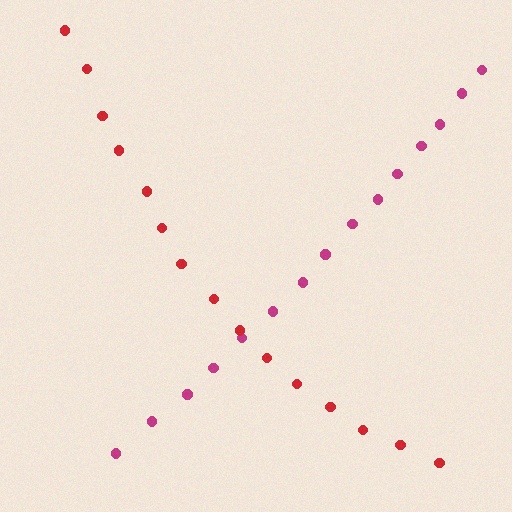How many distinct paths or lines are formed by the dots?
There are 2 distinct paths.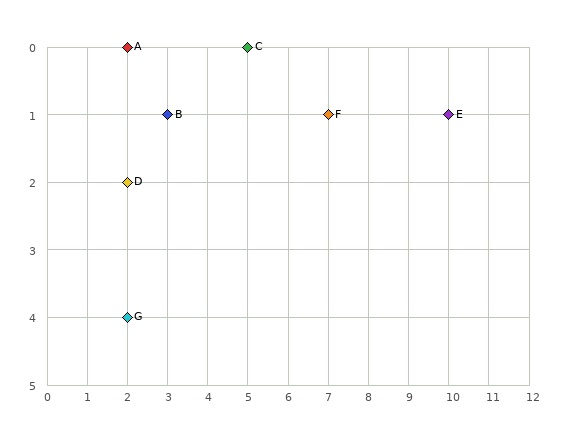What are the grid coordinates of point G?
Point G is at grid coordinates (2, 4).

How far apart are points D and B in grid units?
Points D and B are 1 column and 1 row apart (about 1.4 grid units diagonally).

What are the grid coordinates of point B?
Point B is at grid coordinates (3, 1).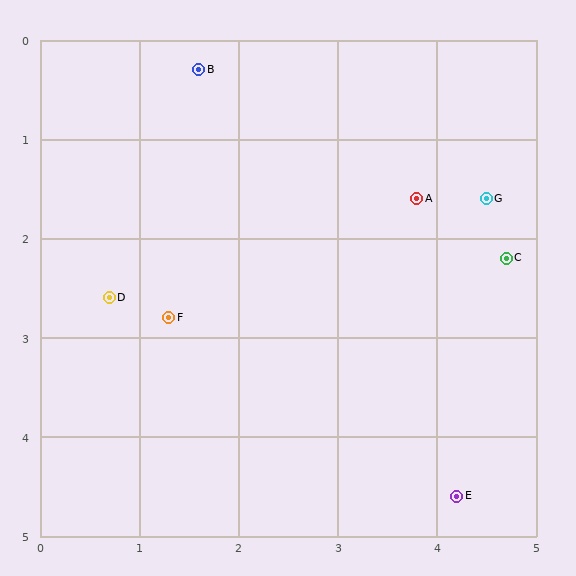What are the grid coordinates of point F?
Point F is at approximately (1.3, 2.8).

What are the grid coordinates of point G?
Point G is at approximately (4.5, 1.6).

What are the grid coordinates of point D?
Point D is at approximately (0.7, 2.6).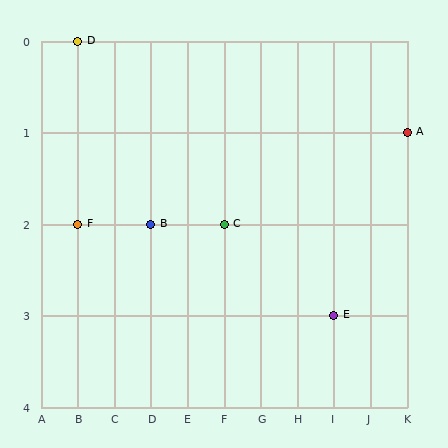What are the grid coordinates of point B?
Point B is at grid coordinates (D, 2).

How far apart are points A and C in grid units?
Points A and C are 5 columns and 1 row apart (about 5.1 grid units diagonally).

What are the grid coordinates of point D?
Point D is at grid coordinates (B, 0).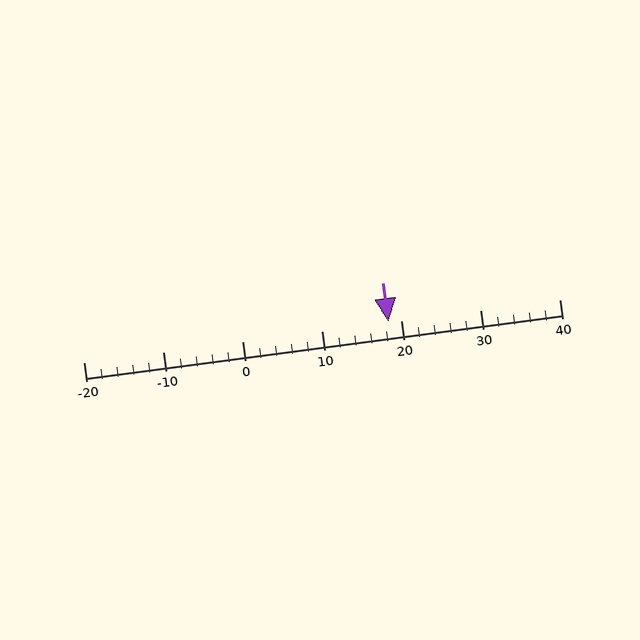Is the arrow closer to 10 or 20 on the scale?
The arrow is closer to 20.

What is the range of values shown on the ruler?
The ruler shows values from -20 to 40.